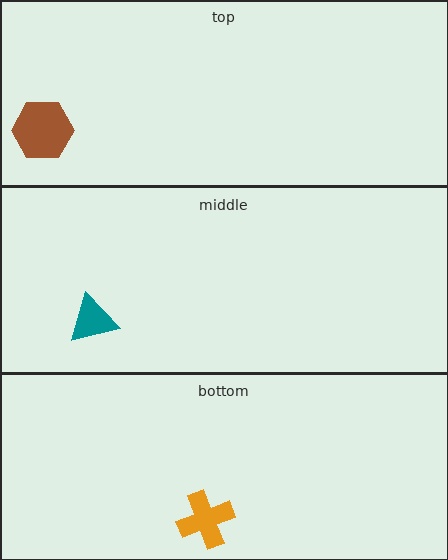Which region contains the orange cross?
The bottom region.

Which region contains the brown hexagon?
The top region.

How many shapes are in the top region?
1.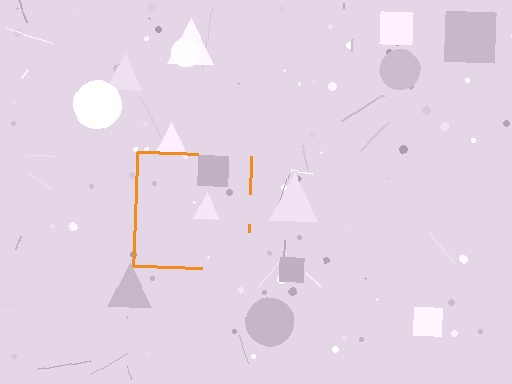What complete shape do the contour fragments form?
The contour fragments form a square.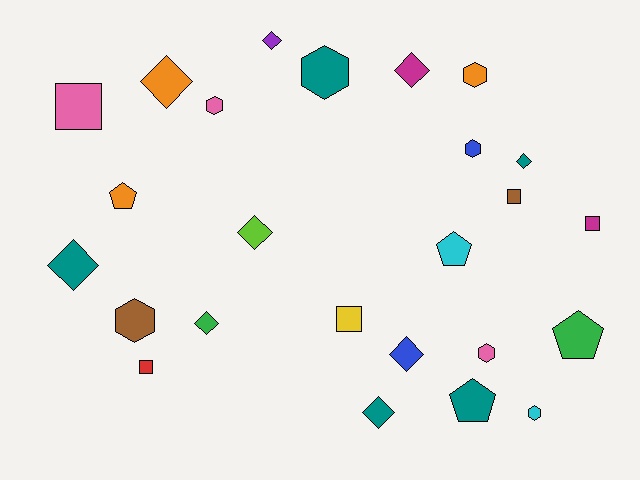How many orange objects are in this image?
There are 3 orange objects.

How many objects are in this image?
There are 25 objects.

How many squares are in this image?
There are 5 squares.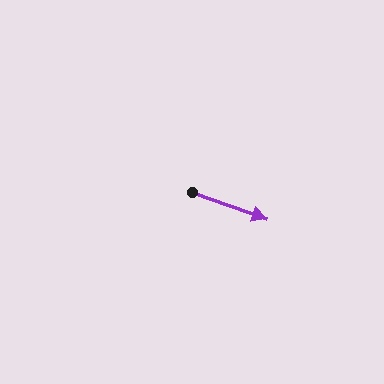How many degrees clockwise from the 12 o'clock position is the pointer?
Approximately 110 degrees.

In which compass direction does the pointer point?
East.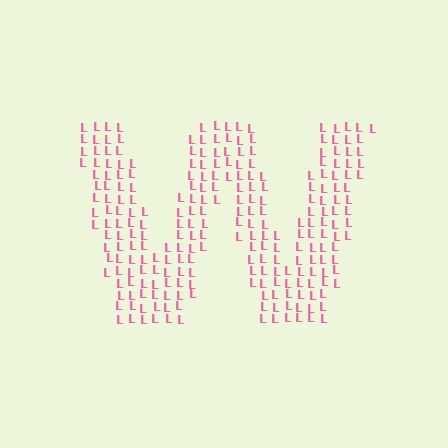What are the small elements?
The small elements are letter L's.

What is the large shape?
The large shape is the letter W.